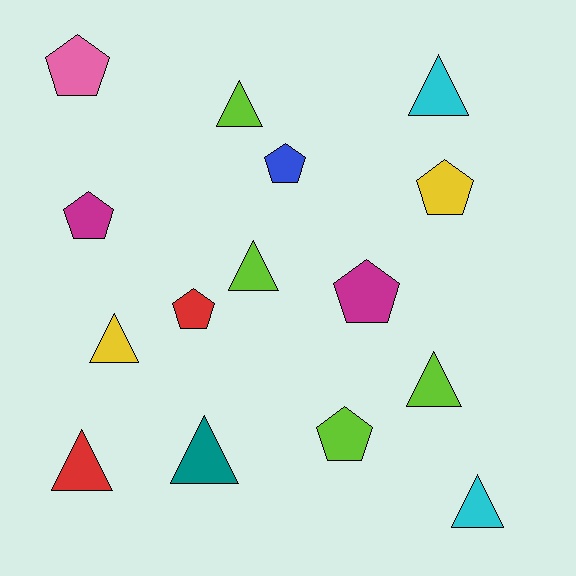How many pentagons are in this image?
There are 7 pentagons.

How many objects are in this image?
There are 15 objects.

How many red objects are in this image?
There are 2 red objects.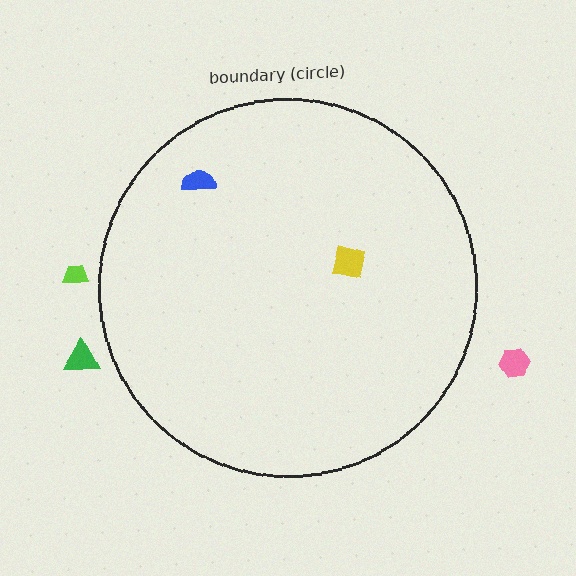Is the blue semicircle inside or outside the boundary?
Inside.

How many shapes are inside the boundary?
2 inside, 3 outside.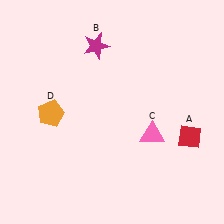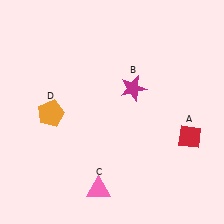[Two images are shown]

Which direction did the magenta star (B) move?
The magenta star (B) moved down.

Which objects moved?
The objects that moved are: the magenta star (B), the pink triangle (C).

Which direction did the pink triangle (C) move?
The pink triangle (C) moved down.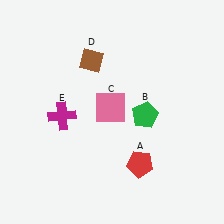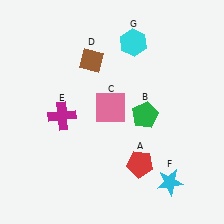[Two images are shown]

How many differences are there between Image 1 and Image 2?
There are 2 differences between the two images.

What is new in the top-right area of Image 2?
A cyan hexagon (G) was added in the top-right area of Image 2.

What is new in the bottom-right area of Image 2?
A cyan star (F) was added in the bottom-right area of Image 2.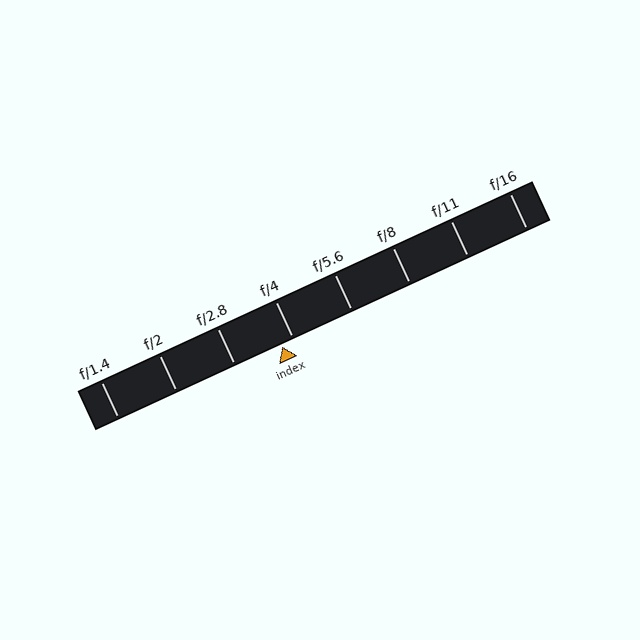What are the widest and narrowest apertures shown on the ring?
The widest aperture shown is f/1.4 and the narrowest is f/16.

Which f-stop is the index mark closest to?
The index mark is closest to f/4.